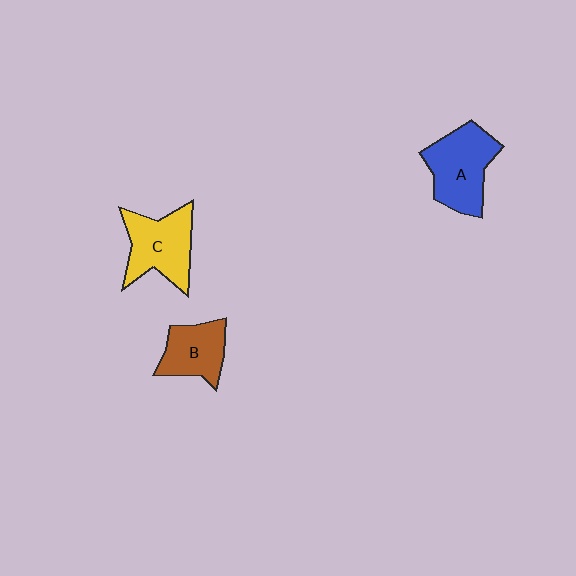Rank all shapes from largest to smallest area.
From largest to smallest: A (blue), C (yellow), B (brown).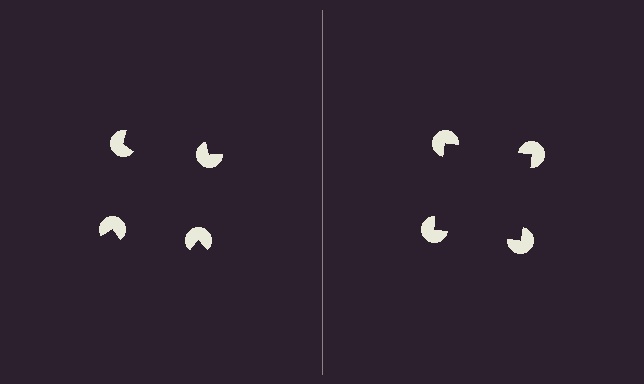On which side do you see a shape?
An illusory square appears on the right side. On the left side the wedge cuts are rotated, so no coherent shape forms.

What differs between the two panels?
The pac-man discs are positioned identically on both sides; only the wedge orientations differ. On the right they align to a square; on the left they are misaligned.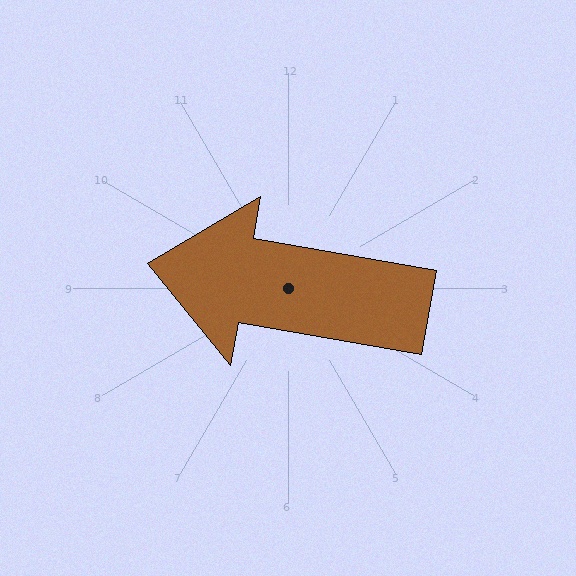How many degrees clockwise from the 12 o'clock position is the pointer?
Approximately 280 degrees.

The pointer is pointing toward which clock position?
Roughly 9 o'clock.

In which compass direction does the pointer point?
West.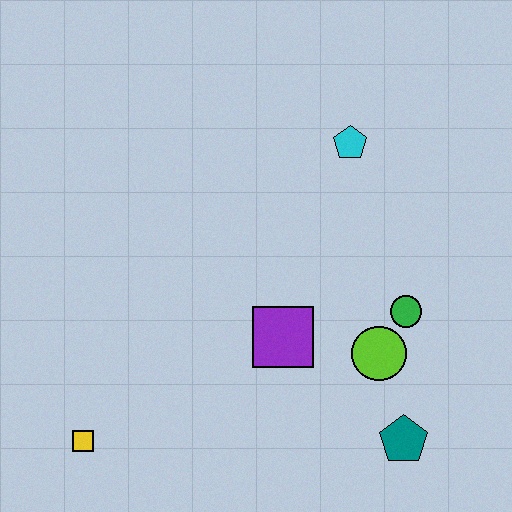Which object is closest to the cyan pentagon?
The green circle is closest to the cyan pentagon.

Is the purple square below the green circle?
Yes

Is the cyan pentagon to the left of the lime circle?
Yes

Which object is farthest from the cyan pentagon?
The yellow square is farthest from the cyan pentagon.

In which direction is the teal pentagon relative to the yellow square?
The teal pentagon is to the right of the yellow square.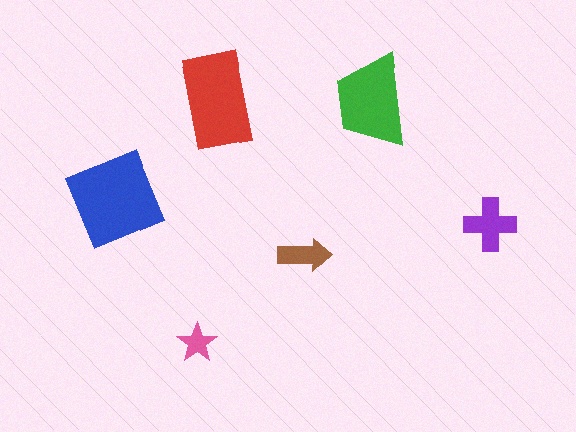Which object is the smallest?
The pink star.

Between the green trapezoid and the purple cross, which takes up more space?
The green trapezoid.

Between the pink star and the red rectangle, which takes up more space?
The red rectangle.